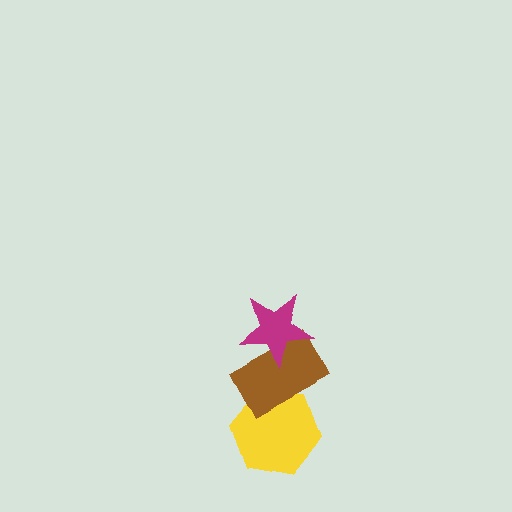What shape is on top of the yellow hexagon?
The brown rectangle is on top of the yellow hexagon.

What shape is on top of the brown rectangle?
The magenta star is on top of the brown rectangle.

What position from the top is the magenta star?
The magenta star is 1st from the top.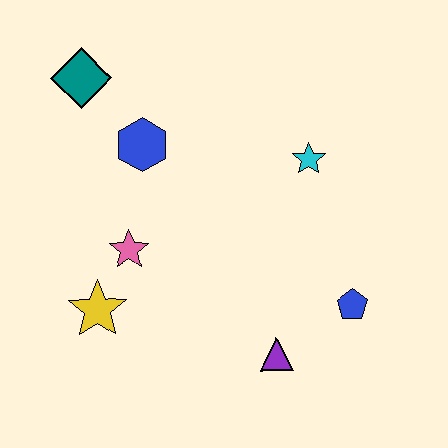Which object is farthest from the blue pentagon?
The teal diamond is farthest from the blue pentagon.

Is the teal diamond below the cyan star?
No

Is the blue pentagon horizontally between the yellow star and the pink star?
No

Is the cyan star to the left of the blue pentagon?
Yes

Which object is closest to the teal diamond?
The blue hexagon is closest to the teal diamond.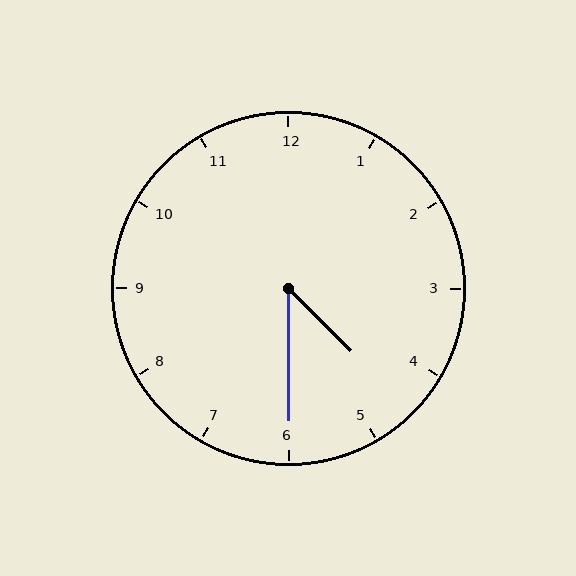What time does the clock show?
4:30.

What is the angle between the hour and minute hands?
Approximately 45 degrees.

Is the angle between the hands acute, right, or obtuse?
It is acute.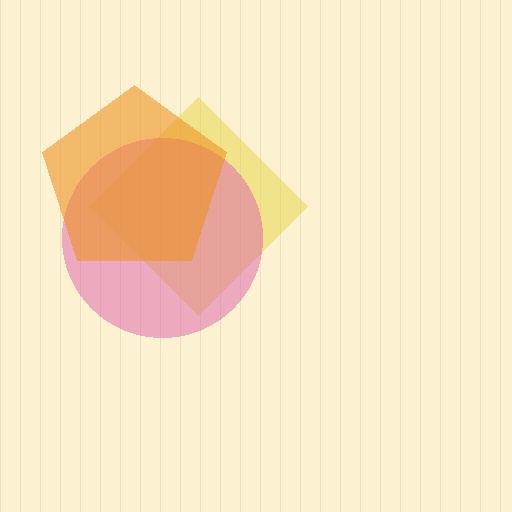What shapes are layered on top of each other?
The layered shapes are: a yellow diamond, a pink circle, an orange pentagon.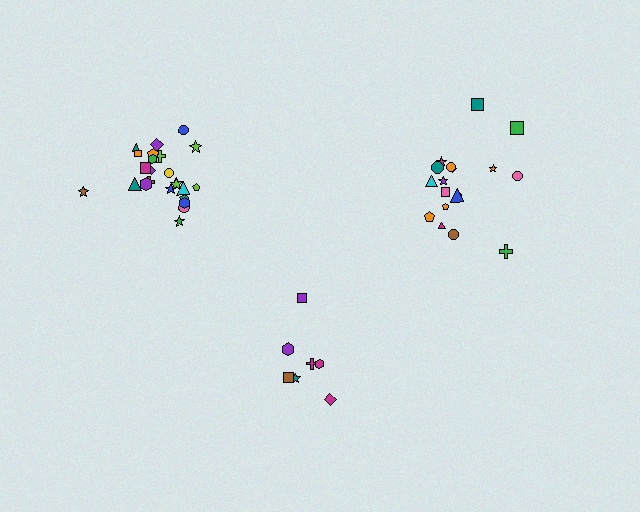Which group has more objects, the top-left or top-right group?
The top-left group.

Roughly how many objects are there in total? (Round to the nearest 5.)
Roughly 50 objects in total.